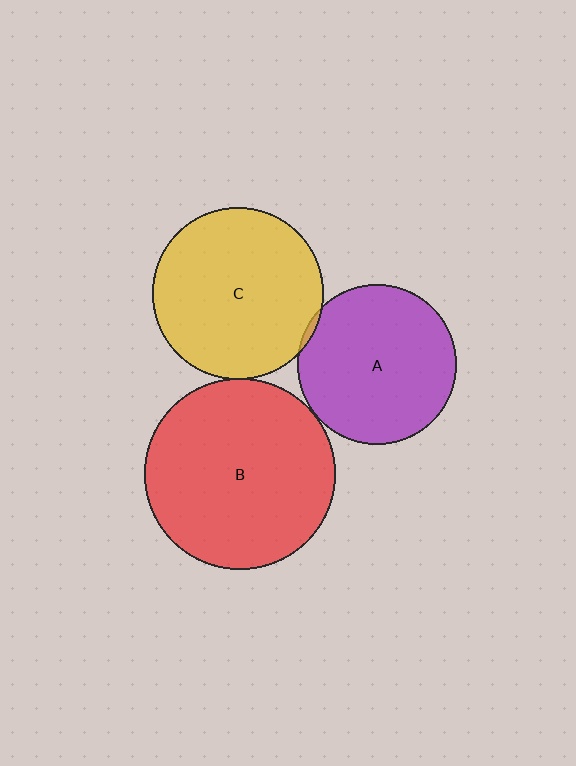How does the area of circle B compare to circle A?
Approximately 1.4 times.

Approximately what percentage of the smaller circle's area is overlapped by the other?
Approximately 5%.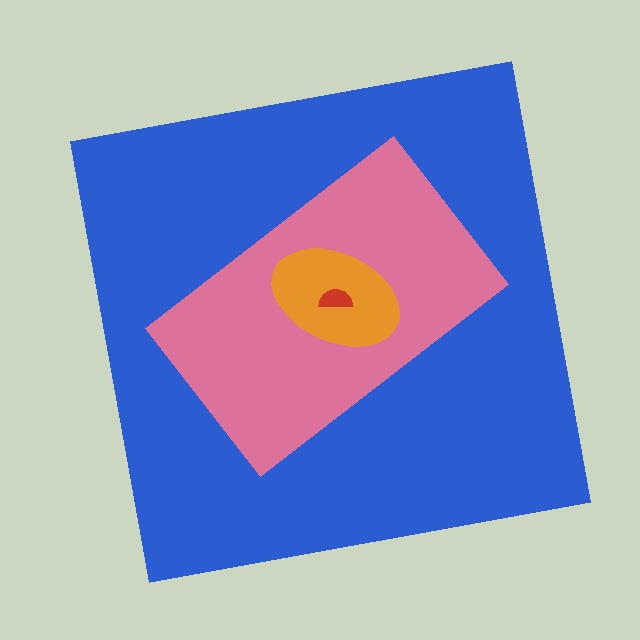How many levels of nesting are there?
4.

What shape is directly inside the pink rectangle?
The orange ellipse.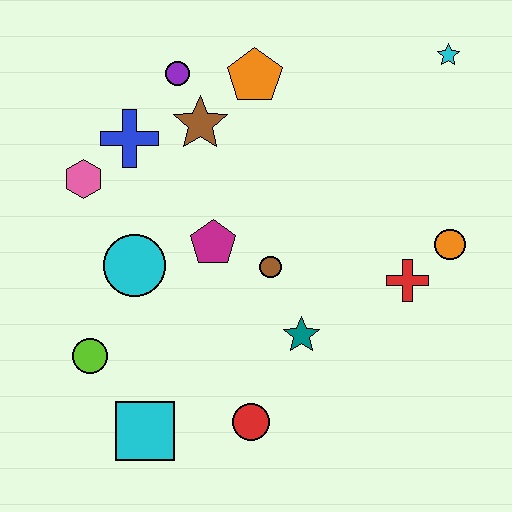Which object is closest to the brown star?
The purple circle is closest to the brown star.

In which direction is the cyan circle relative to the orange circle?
The cyan circle is to the left of the orange circle.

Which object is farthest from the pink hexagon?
The cyan star is farthest from the pink hexagon.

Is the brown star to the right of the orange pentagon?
No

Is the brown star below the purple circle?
Yes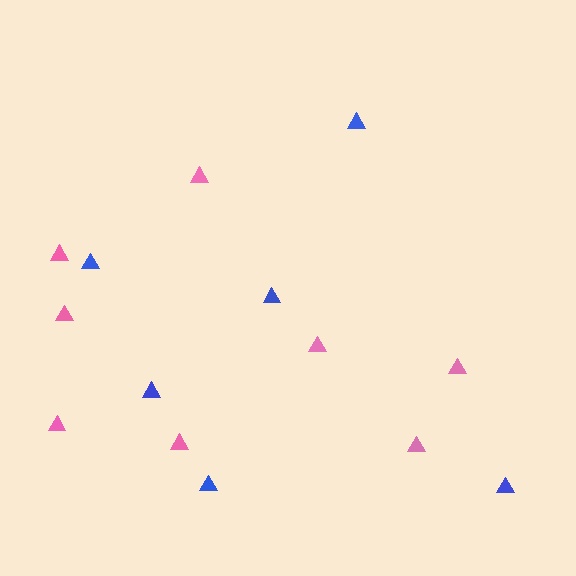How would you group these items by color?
There are 2 groups: one group of blue triangles (6) and one group of pink triangles (8).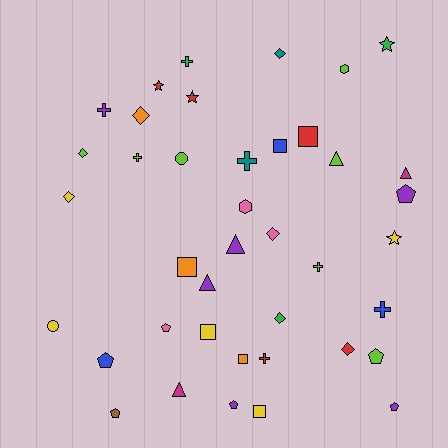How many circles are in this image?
There are 2 circles.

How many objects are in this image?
There are 40 objects.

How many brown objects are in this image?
There is 1 brown object.